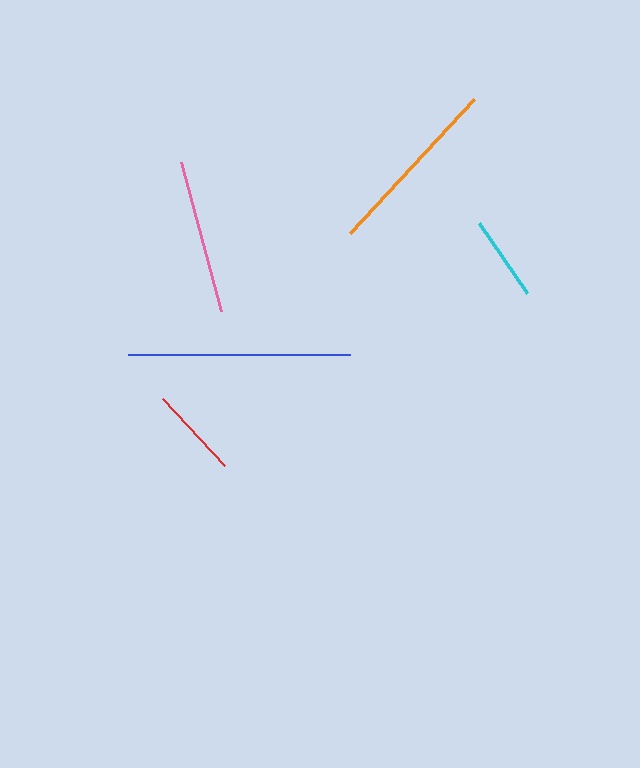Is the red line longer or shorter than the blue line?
The blue line is longer than the red line.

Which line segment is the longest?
The blue line is the longest at approximately 222 pixels.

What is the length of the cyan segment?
The cyan segment is approximately 85 pixels long.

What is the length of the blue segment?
The blue segment is approximately 222 pixels long.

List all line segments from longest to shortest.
From longest to shortest: blue, orange, pink, red, cyan.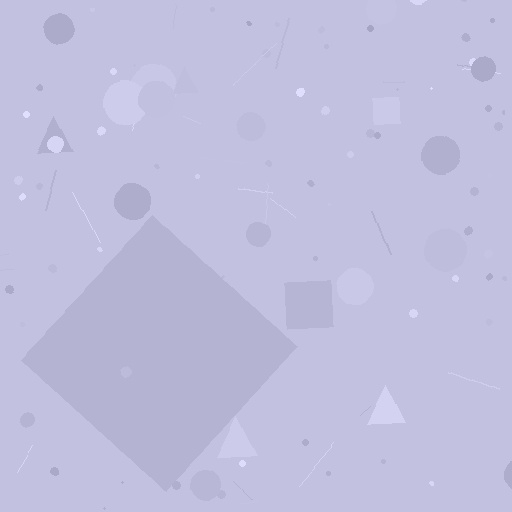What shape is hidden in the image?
A diamond is hidden in the image.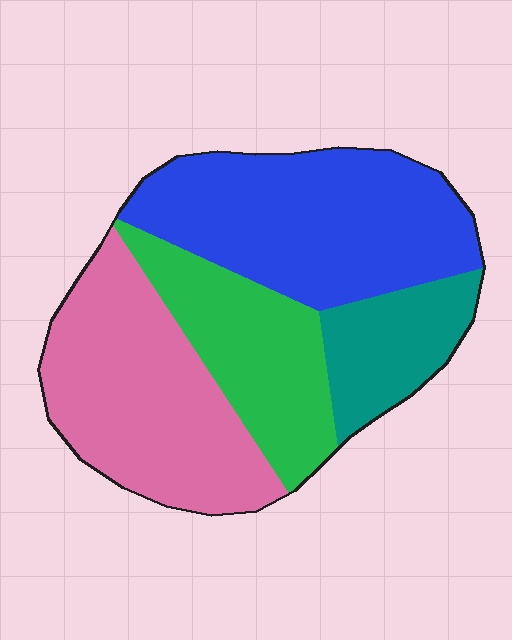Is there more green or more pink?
Pink.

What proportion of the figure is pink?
Pink takes up about one third (1/3) of the figure.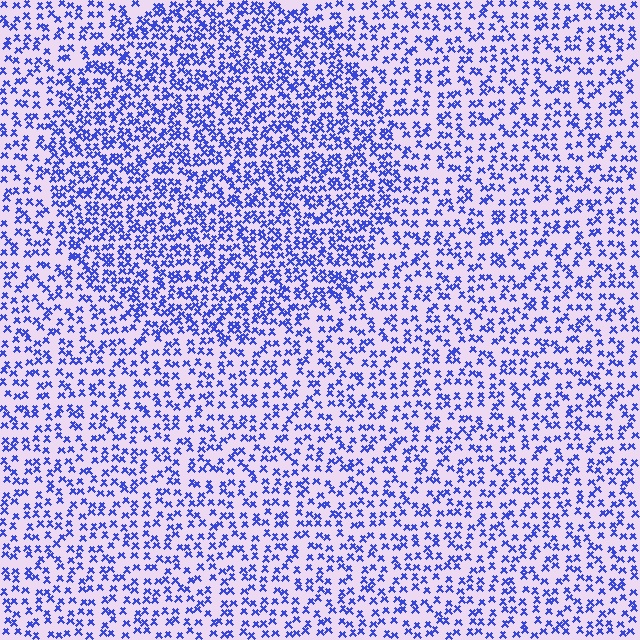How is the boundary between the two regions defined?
The boundary is defined by a change in element density (approximately 1.7x ratio). All elements are the same color, size, and shape.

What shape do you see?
I see a circle.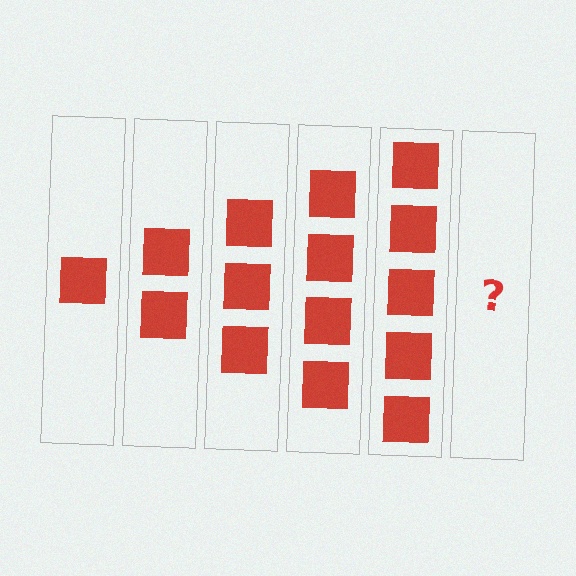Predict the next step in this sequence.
The next step is 6 squares.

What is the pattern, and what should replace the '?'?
The pattern is that each step adds one more square. The '?' should be 6 squares.